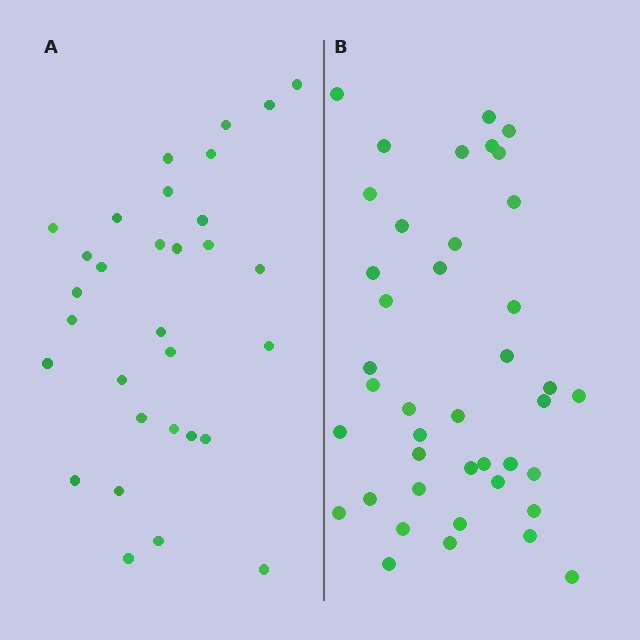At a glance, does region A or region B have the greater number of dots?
Region B (the right region) has more dots.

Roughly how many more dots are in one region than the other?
Region B has roughly 10 or so more dots than region A.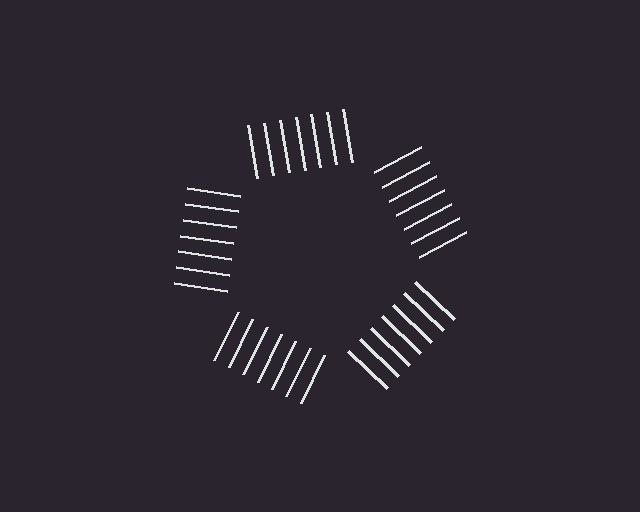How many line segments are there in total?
35 — 7 along each of the 5 edges.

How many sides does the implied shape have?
5 sides — the line-ends trace a pentagon.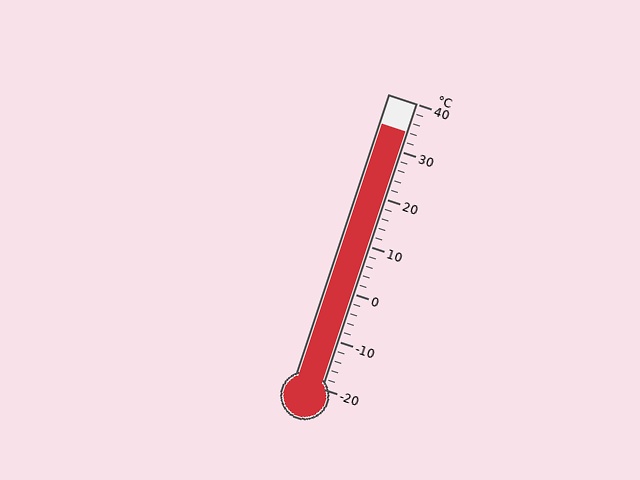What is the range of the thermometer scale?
The thermometer scale ranges from -20°C to 40°C.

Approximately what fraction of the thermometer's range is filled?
The thermometer is filled to approximately 90% of its range.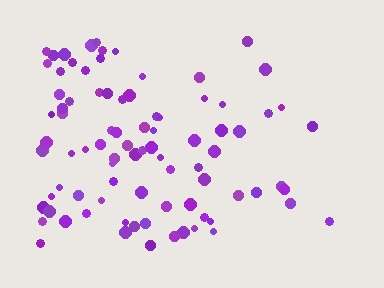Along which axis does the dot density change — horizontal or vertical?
Horizontal.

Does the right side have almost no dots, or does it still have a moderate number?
Still a moderate number, just noticeably fewer than the left.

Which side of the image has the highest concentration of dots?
The left.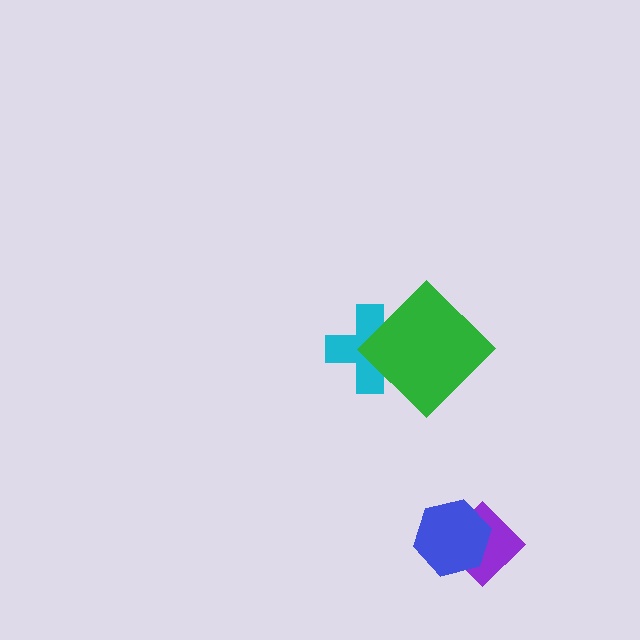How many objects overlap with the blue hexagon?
1 object overlaps with the blue hexagon.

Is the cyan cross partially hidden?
Yes, it is partially covered by another shape.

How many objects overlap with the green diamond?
1 object overlaps with the green diamond.